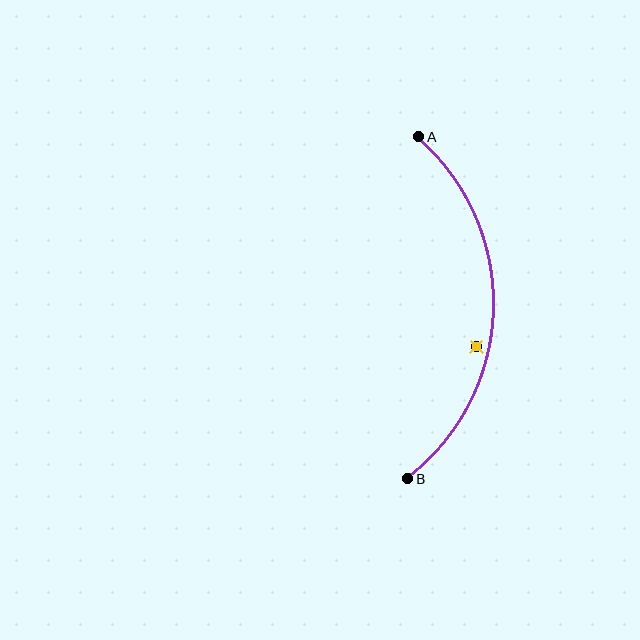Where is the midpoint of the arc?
The arc midpoint is the point on the curve farthest from the straight line joining A and B. It sits to the right of that line.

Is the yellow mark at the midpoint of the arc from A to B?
No — the yellow mark does not lie on the arc at all. It sits slightly inside the curve.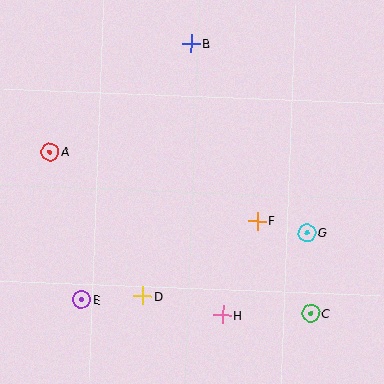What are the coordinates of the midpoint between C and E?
The midpoint between C and E is at (196, 306).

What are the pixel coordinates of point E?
Point E is at (82, 299).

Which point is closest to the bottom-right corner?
Point C is closest to the bottom-right corner.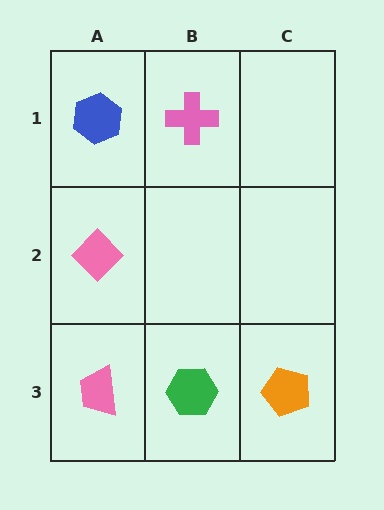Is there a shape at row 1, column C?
No, that cell is empty.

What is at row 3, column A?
A pink trapezoid.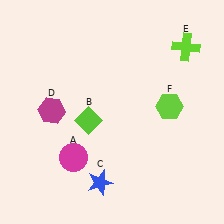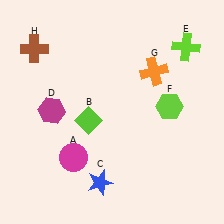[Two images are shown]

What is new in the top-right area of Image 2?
An orange cross (G) was added in the top-right area of Image 2.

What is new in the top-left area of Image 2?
A brown cross (H) was added in the top-left area of Image 2.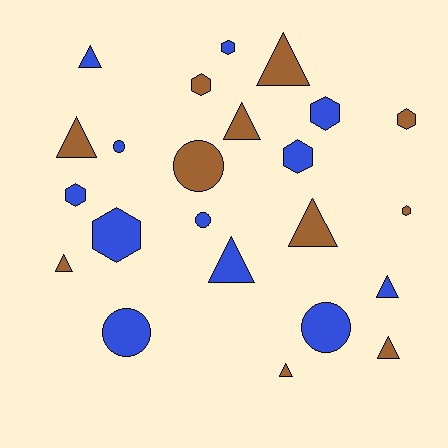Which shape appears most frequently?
Triangle, with 10 objects.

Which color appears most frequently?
Blue, with 12 objects.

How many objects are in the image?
There are 23 objects.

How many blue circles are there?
There are 4 blue circles.